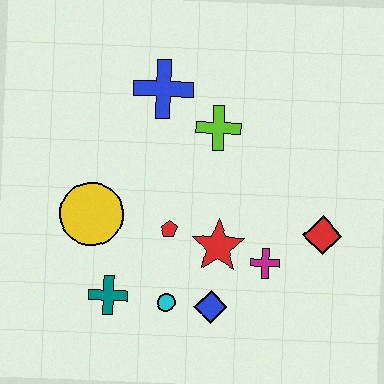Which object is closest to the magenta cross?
The red star is closest to the magenta cross.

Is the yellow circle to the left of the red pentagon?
Yes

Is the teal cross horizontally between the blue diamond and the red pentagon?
No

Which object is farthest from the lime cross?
The teal cross is farthest from the lime cross.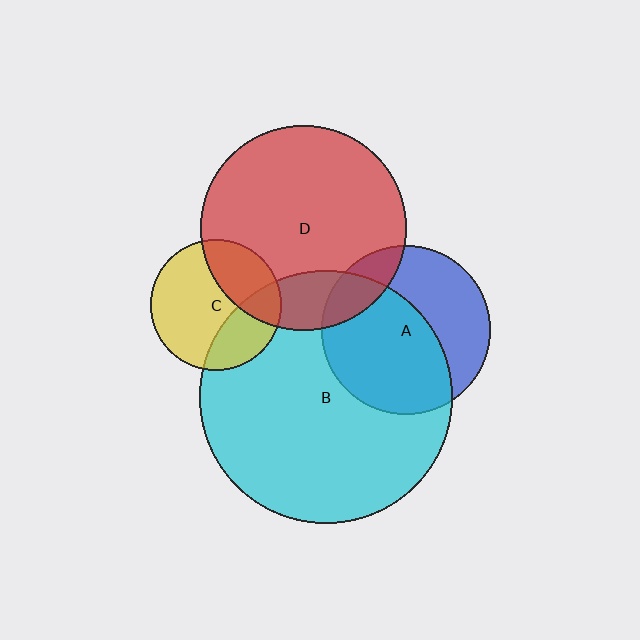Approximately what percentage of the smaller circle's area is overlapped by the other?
Approximately 15%.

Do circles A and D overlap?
Yes.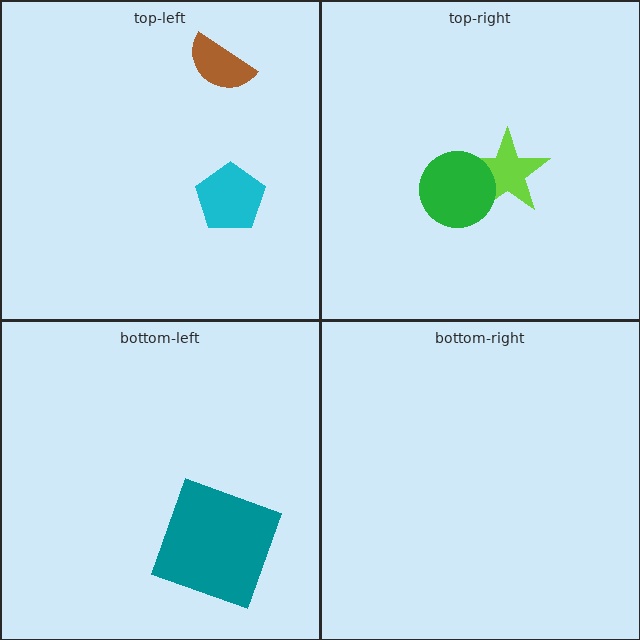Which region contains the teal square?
The bottom-left region.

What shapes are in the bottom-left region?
The teal square.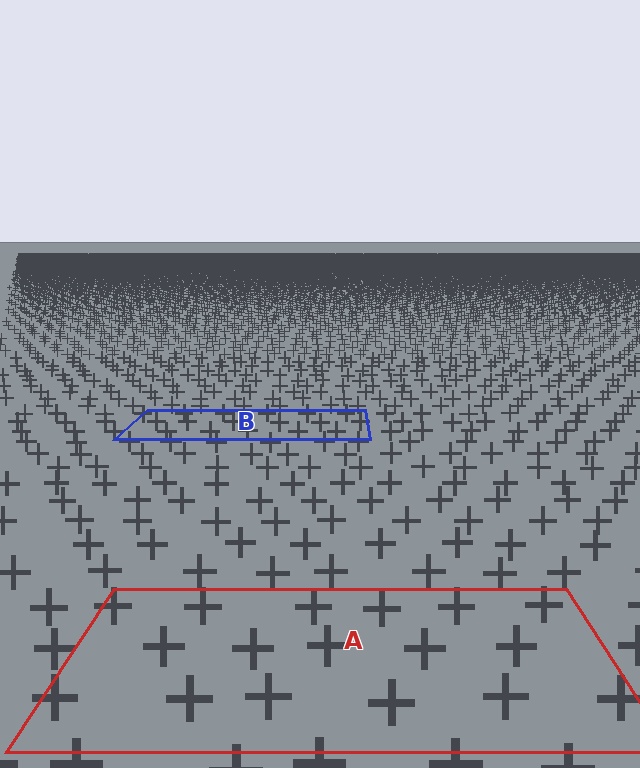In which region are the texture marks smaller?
The texture marks are smaller in region B, because it is farther away.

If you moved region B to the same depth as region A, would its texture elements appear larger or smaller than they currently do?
They would appear larger. At a closer depth, the same texture elements are projected at a bigger on-screen size.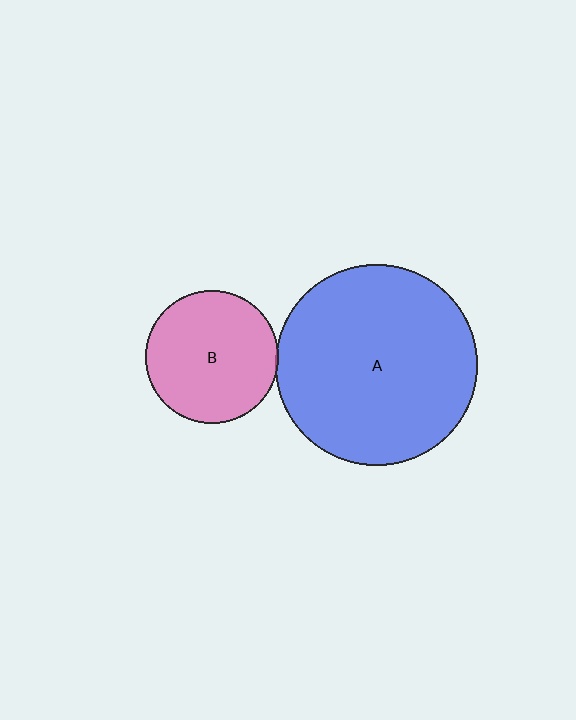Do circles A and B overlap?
Yes.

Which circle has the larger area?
Circle A (blue).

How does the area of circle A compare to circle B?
Approximately 2.3 times.